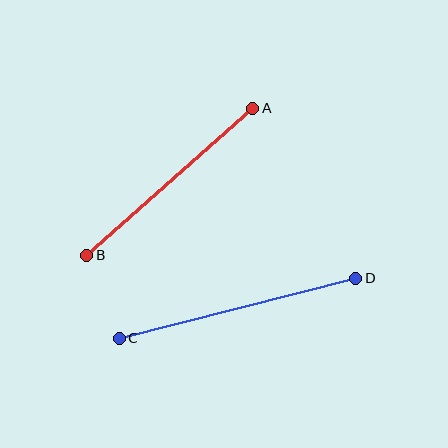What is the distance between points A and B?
The distance is approximately 222 pixels.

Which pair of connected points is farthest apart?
Points C and D are farthest apart.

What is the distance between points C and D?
The distance is approximately 244 pixels.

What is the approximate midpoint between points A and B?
The midpoint is at approximately (170, 182) pixels.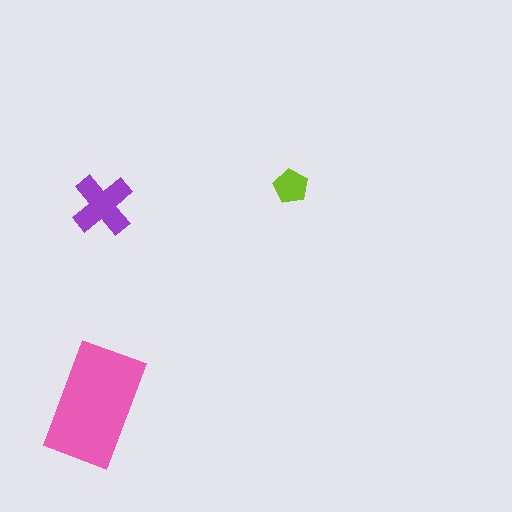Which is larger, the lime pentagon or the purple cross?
The purple cross.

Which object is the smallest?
The lime pentagon.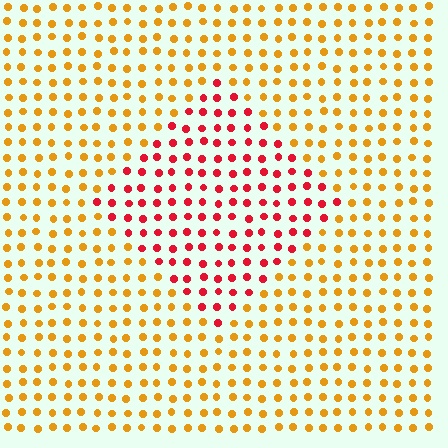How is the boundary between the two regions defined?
The boundary is defined purely by a slight shift in hue (about 47 degrees). Spacing, size, and orientation are identical on both sides.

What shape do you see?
I see a diamond.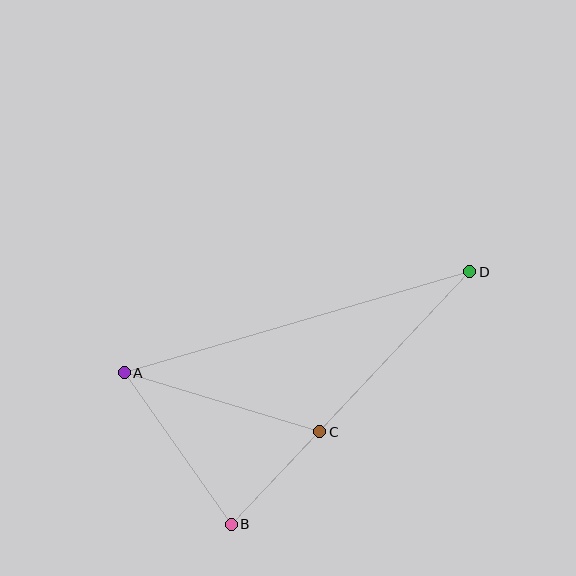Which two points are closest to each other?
Points B and C are closest to each other.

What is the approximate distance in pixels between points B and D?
The distance between B and D is approximately 348 pixels.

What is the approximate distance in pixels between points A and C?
The distance between A and C is approximately 204 pixels.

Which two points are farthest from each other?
Points A and D are farthest from each other.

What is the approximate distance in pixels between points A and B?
The distance between A and B is approximately 185 pixels.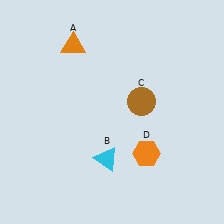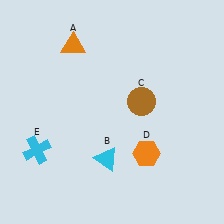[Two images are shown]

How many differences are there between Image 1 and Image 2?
There is 1 difference between the two images.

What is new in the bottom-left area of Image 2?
A cyan cross (E) was added in the bottom-left area of Image 2.